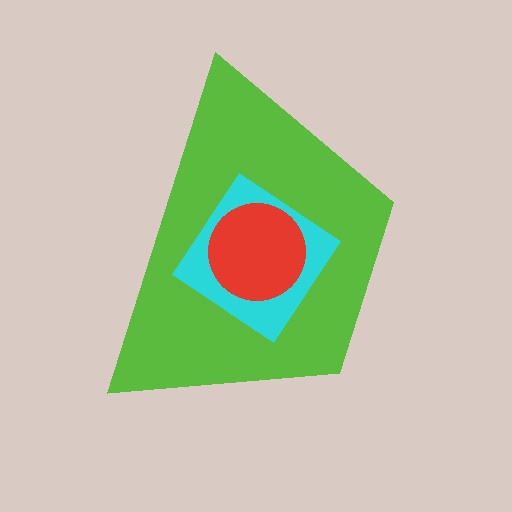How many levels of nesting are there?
3.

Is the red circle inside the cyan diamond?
Yes.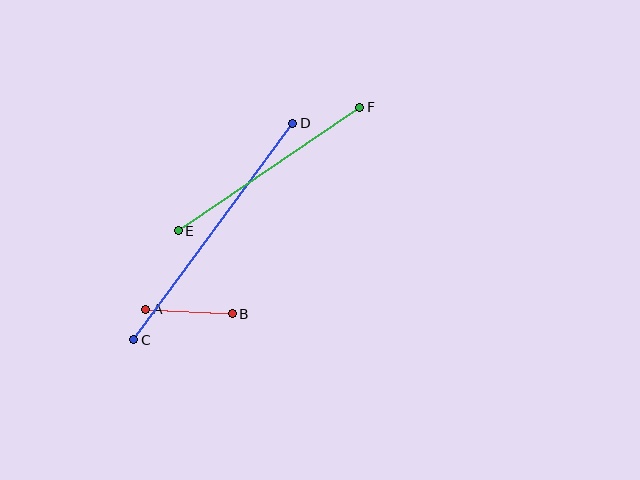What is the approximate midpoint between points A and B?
The midpoint is at approximately (189, 311) pixels.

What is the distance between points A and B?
The distance is approximately 87 pixels.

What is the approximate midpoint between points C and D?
The midpoint is at approximately (213, 232) pixels.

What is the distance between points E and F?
The distance is approximately 219 pixels.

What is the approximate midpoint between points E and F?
The midpoint is at approximately (269, 169) pixels.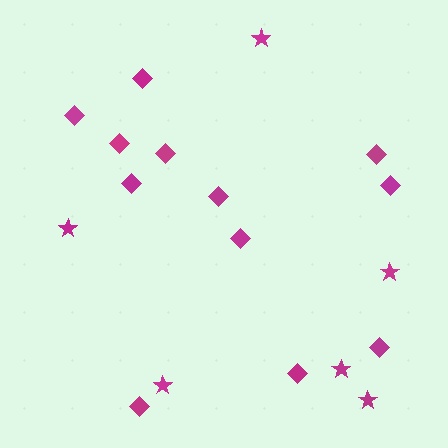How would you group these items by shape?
There are 2 groups: one group of diamonds (12) and one group of stars (6).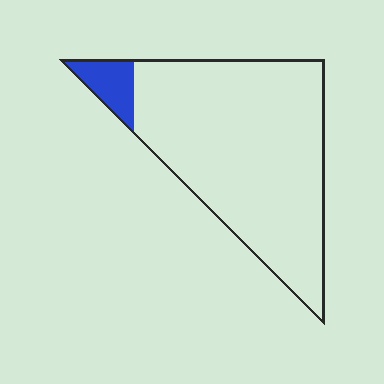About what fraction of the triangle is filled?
About one tenth (1/10).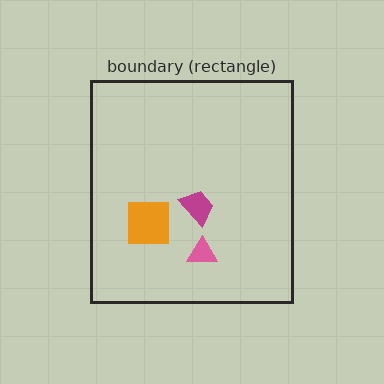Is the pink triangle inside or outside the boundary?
Inside.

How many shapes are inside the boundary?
3 inside, 0 outside.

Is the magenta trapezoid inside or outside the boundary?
Inside.